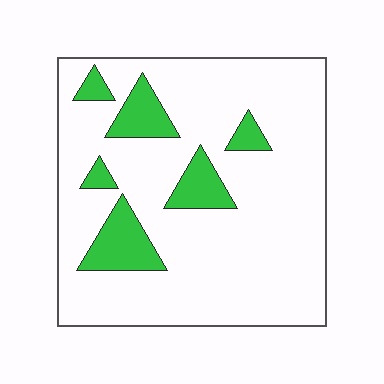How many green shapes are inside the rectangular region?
6.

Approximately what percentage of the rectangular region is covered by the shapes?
Approximately 15%.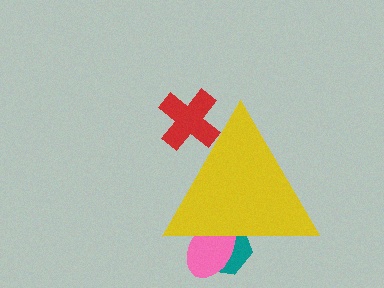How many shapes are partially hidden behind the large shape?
3 shapes are partially hidden.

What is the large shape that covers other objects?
A yellow triangle.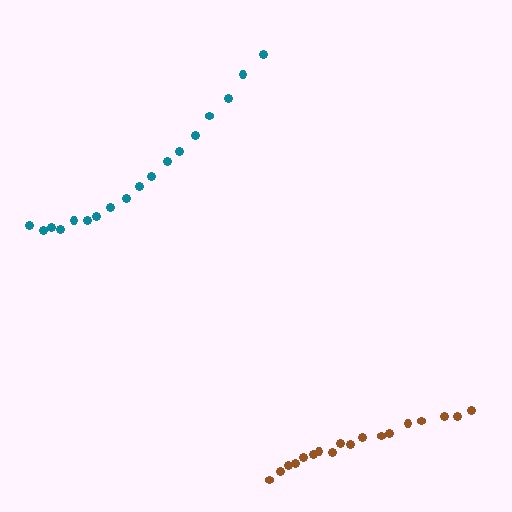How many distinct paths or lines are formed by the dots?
There are 2 distinct paths.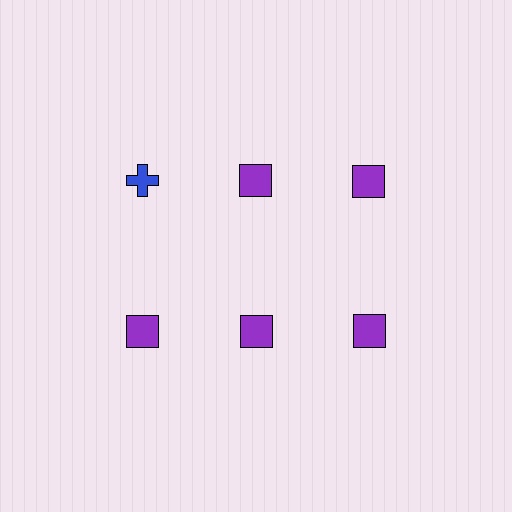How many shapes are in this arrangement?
There are 6 shapes arranged in a grid pattern.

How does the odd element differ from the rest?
It differs in both color (blue instead of purple) and shape (cross instead of square).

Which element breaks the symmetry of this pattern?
The blue cross in the top row, leftmost column breaks the symmetry. All other shapes are purple squares.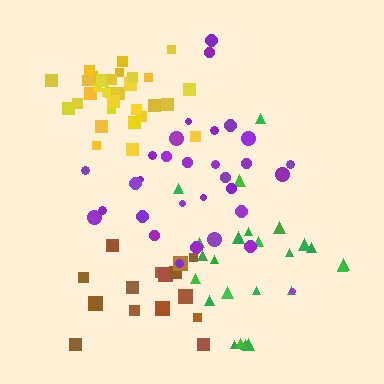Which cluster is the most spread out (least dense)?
Brown.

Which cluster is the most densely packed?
Yellow.